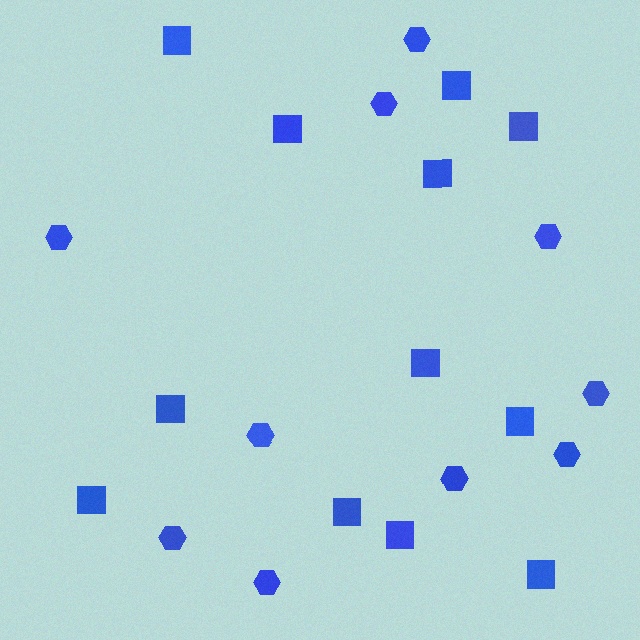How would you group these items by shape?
There are 2 groups: one group of hexagons (10) and one group of squares (12).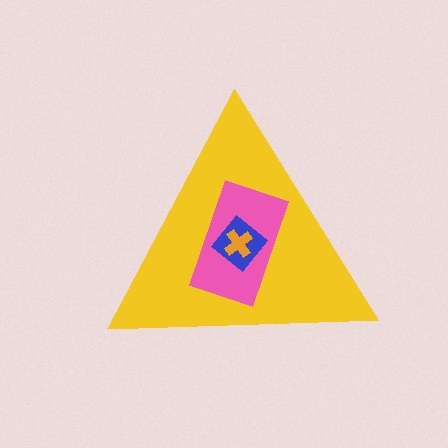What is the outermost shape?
The yellow triangle.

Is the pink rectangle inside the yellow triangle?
Yes.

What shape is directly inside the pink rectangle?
The blue diamond.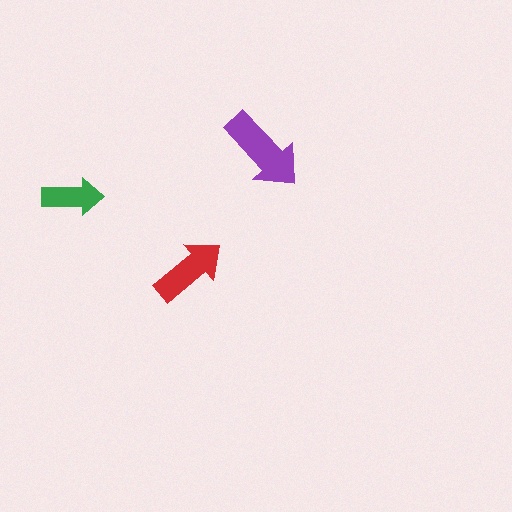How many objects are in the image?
There are 3 objects in the image.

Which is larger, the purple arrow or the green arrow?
The purple one.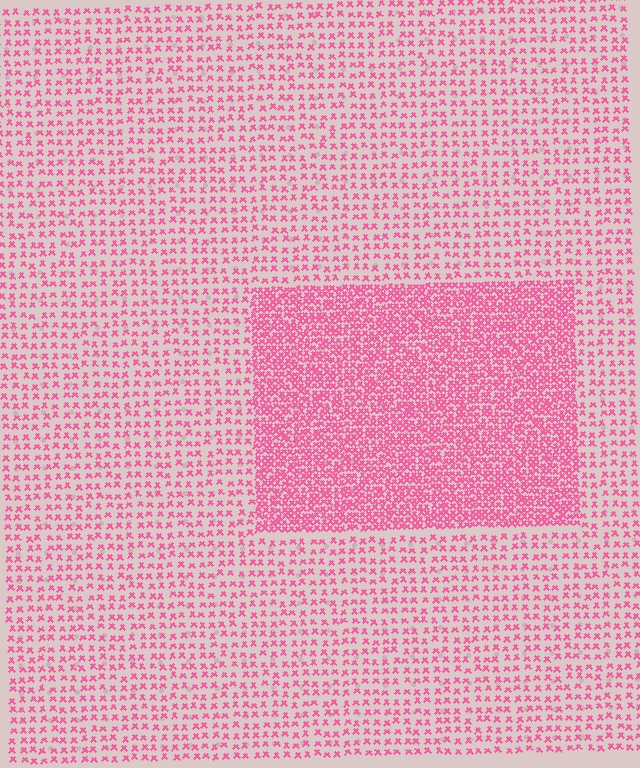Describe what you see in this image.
The image contains small pink elements arranged at two different densities. A rectangle-shaped region is visible where the elements are more densely packed than the surrounding area.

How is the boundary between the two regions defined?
The boundary is defined by a change in element density (approximately 2.4x ratio). All elements are the same color, size, and shape.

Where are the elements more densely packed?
The elements are more densely packed inside the rectangle boundary.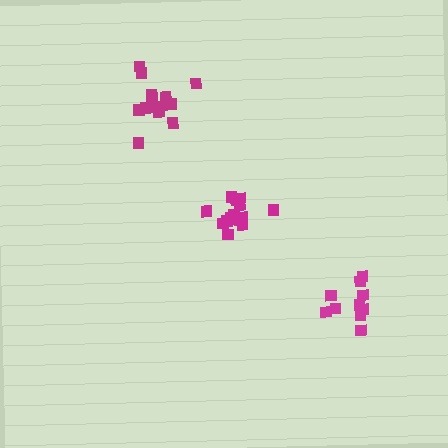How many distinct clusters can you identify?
There are 3 distinct clusters.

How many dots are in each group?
Group 1: 15 dots, Group 2: 15 dots, Group 3: 10 dots (40 total).